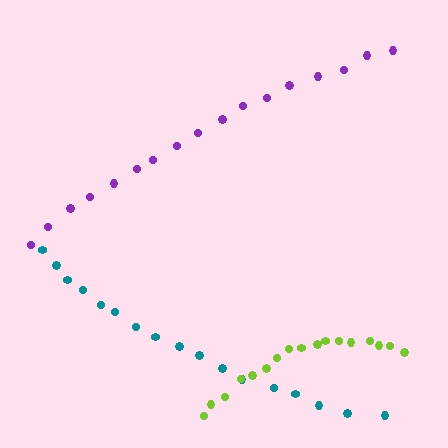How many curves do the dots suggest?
There are 3 distinct paths.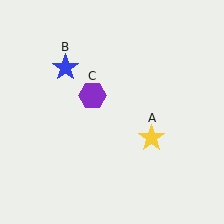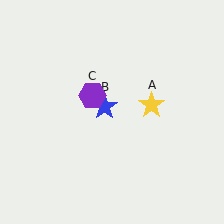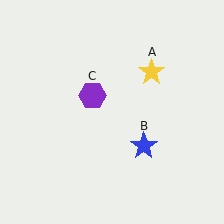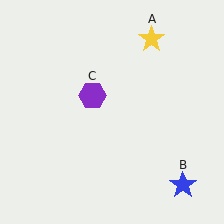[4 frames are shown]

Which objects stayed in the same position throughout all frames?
Purple hexagon (object C) remained stationary.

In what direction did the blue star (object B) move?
The blue star (object B) moved down and to the right.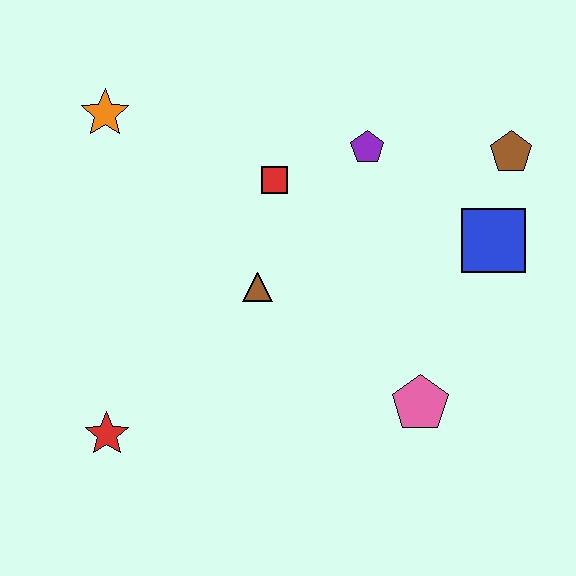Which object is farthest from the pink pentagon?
The orange star is farthest from the pink pentagon.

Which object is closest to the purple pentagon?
The red square is closest to the purple pentagon.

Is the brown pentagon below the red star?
No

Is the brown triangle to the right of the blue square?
No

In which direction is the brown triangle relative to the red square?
The brown triangle is below the red square.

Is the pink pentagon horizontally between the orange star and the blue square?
Yes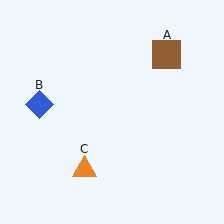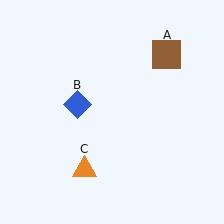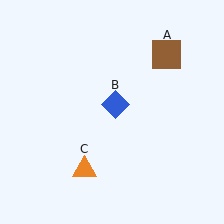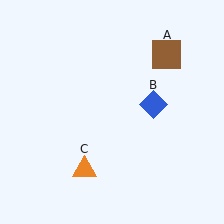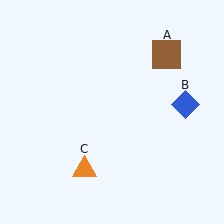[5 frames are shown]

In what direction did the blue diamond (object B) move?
The blue diamond (object B) moved right.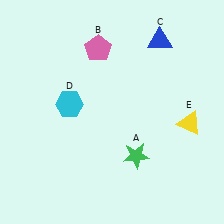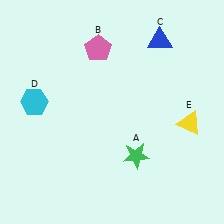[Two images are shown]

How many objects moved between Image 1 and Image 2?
1 object moved between the two images.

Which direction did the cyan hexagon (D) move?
The cyan hexagon (D) moved left.